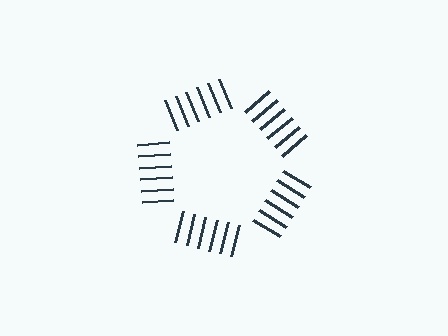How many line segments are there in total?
30 — 6 along each of the 5 edges.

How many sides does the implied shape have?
5 sides — the line-ends trace a pentagon.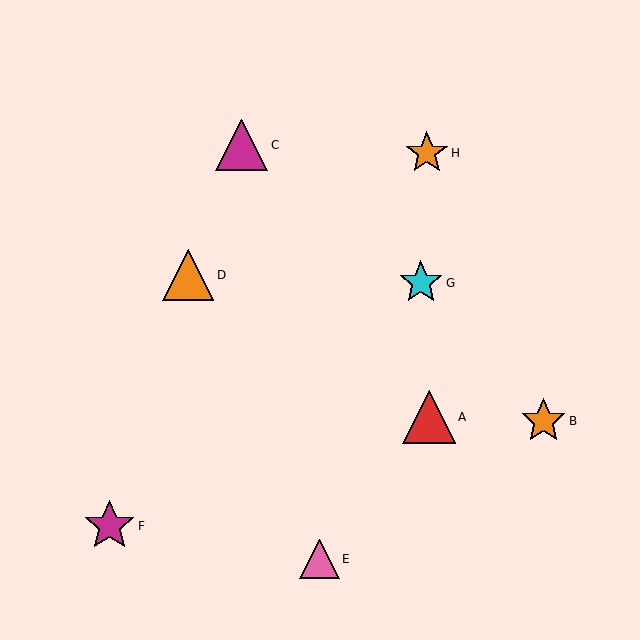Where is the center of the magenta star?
The center of the magenta star is at (109, 526).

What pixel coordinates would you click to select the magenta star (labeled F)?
Click at (109, 526) to select the magenta star F.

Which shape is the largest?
The red triangle (labeled A) is the largest.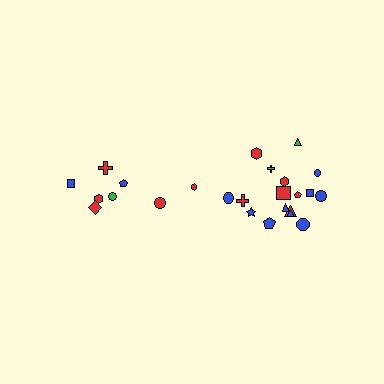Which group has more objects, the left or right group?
The right group.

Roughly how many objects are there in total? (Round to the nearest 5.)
Roughly 25 objects in total.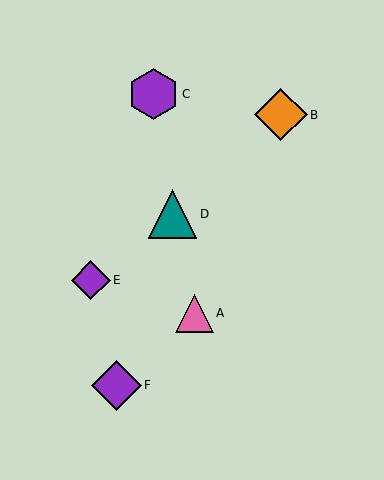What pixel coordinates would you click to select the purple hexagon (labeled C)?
Click at (154, 94) to select the purple hexagon C.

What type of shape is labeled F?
Shape F is a purple diamond.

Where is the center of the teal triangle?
The center of the teal triangle is at (173, 214).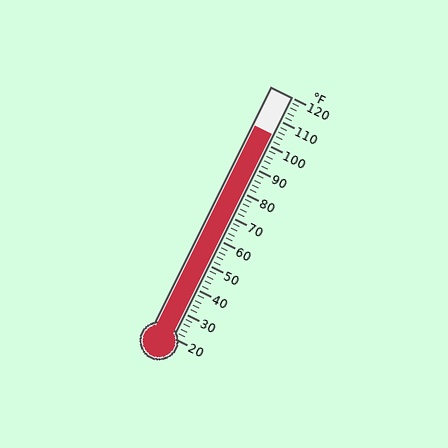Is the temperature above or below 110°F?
The temperature is below 110°F.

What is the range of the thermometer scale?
The thermometer scale ranges from 20°F to 120°F.